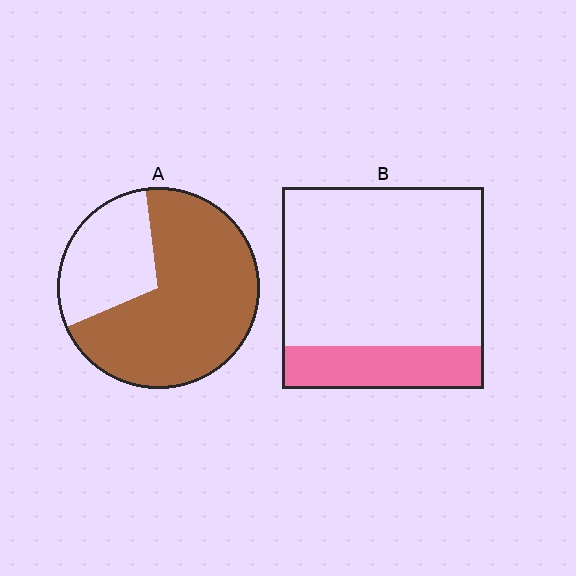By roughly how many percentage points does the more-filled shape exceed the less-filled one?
By roughly 50 percentage points (A over B).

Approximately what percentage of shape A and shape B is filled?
A is approximately 70% and B is approximately 20%.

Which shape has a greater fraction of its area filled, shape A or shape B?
Shape A.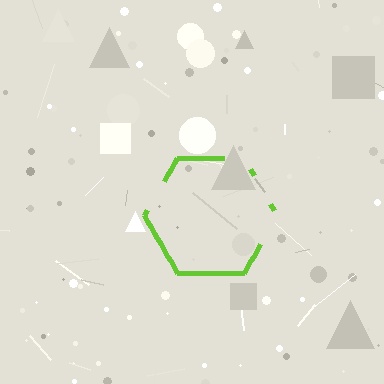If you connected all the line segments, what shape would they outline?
They would outline a hexagon.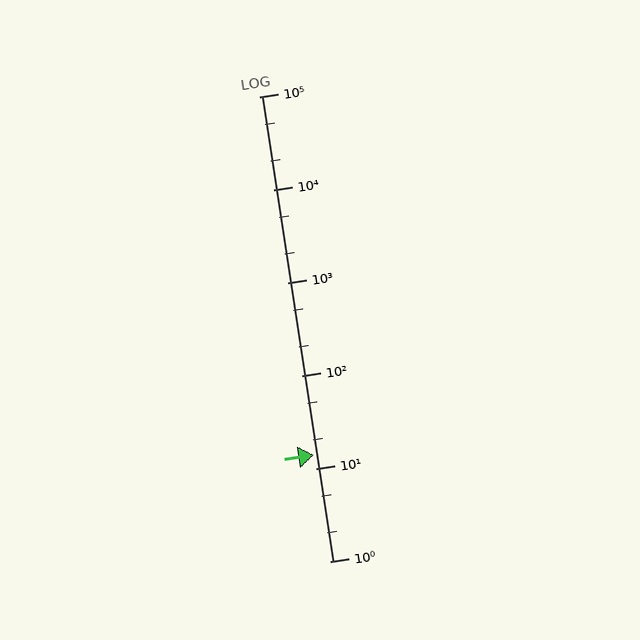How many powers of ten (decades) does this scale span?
The scale spans 5 decades, from 1 to 100000.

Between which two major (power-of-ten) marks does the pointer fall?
The pointer is between 10 and 100.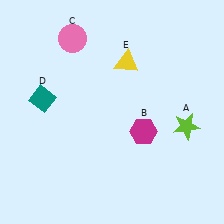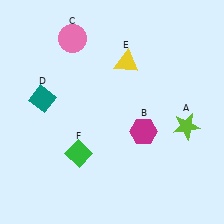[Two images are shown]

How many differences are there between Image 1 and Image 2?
There is 1 difference between the two images.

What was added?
A green diamond (F) was added in Image 2.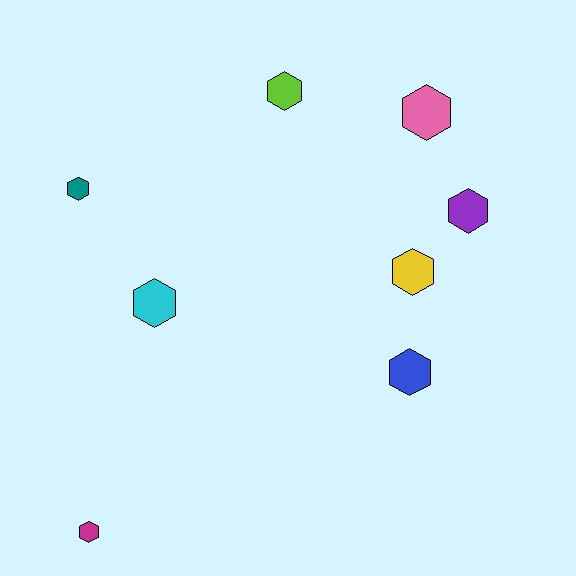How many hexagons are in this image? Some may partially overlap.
There are 8 hexagons.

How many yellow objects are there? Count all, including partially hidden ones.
There is 1 yellow object.